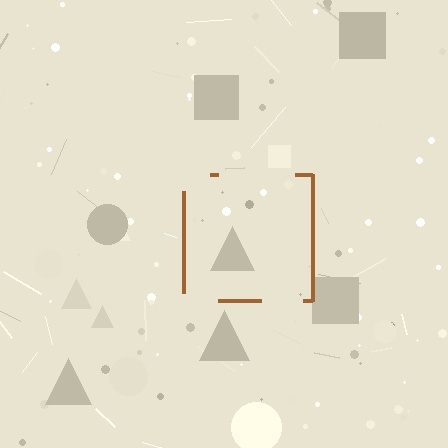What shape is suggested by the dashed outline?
The dashed outline suggests a square.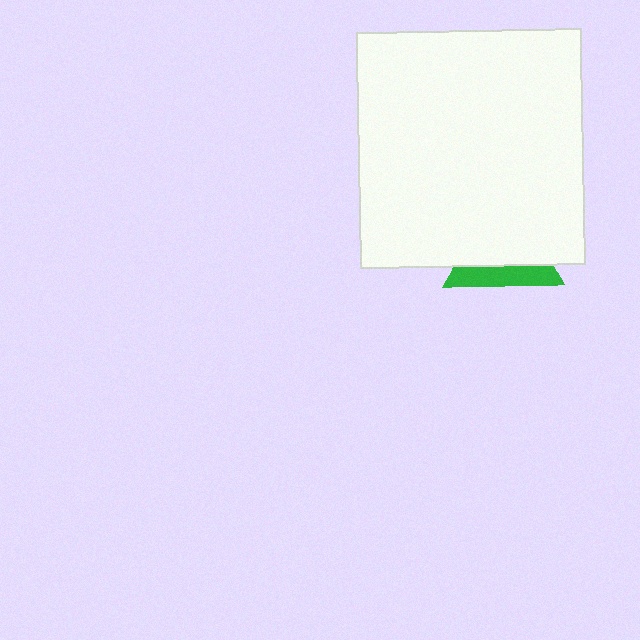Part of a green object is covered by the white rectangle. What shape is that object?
It is a triangle.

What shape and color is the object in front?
The object in front is a white rectangle.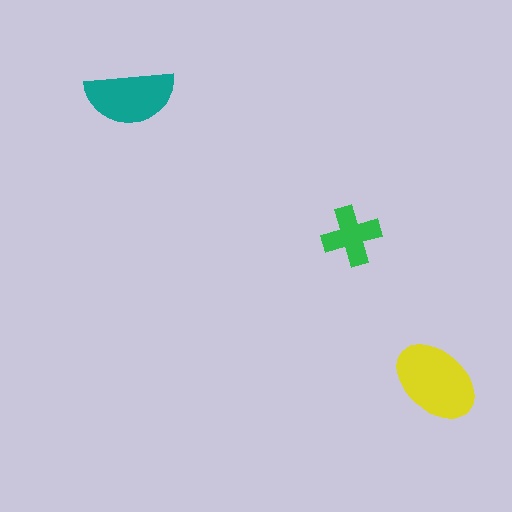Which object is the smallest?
The green cross.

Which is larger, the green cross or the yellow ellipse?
The yellow ellipse.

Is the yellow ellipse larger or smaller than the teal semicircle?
Larger.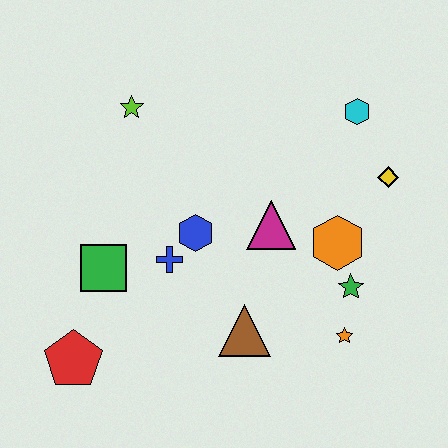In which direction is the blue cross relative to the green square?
The blue cross is to the right of the green square.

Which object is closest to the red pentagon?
The green square is closest to the red pentagon.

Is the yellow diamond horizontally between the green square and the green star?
No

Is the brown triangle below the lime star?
Yes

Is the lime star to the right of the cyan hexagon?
No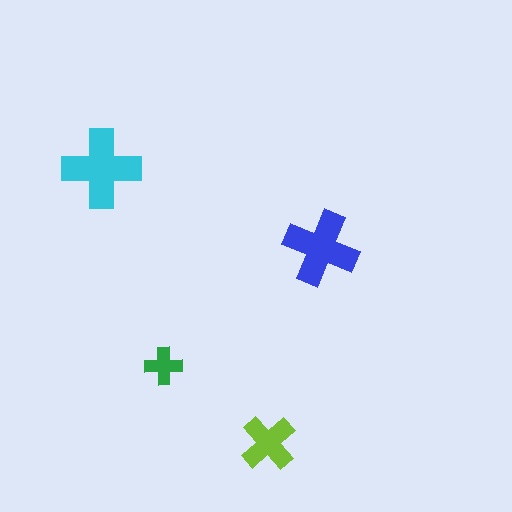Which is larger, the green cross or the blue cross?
The blue one.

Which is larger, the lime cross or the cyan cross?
The cyan one.